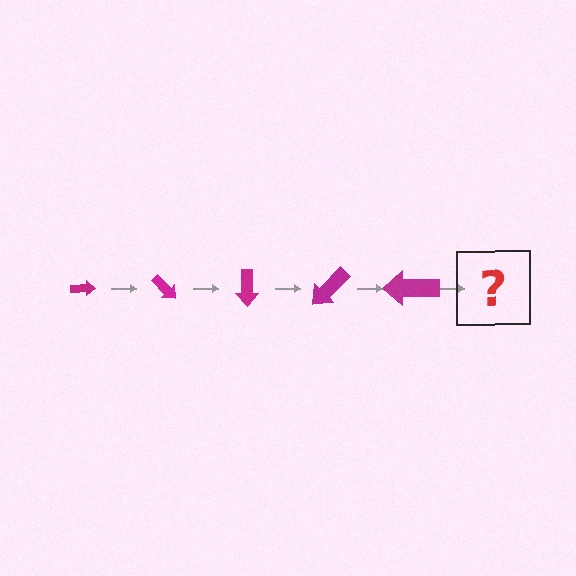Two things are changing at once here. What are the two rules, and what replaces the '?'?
The two rules are that the arrow grows larger each step and it rotates 45 degrees each step. The '?' should be an arrow, larger than the previous one and rotated 225 degrees from the start.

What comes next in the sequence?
The next element should be an arrow, larger than the previous one and rotated 225 degrees from the start.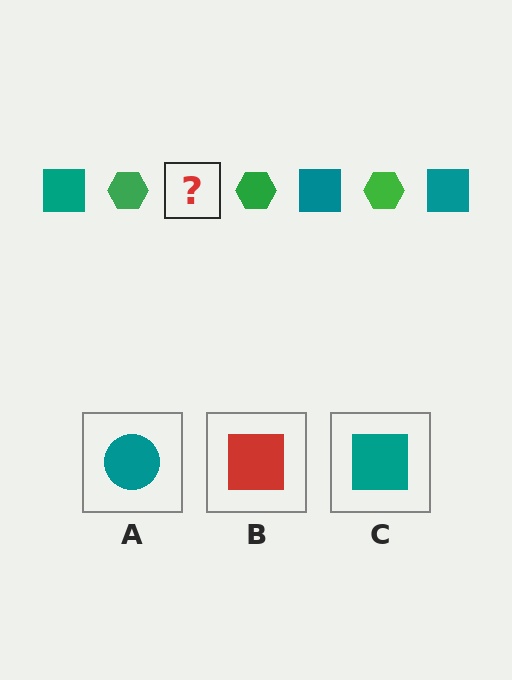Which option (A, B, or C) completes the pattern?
C.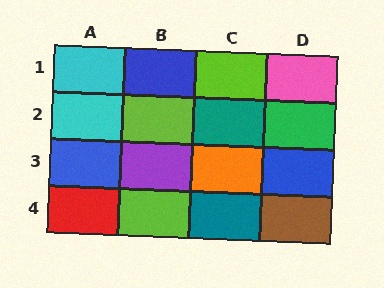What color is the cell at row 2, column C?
Teal.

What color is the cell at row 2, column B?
Lime.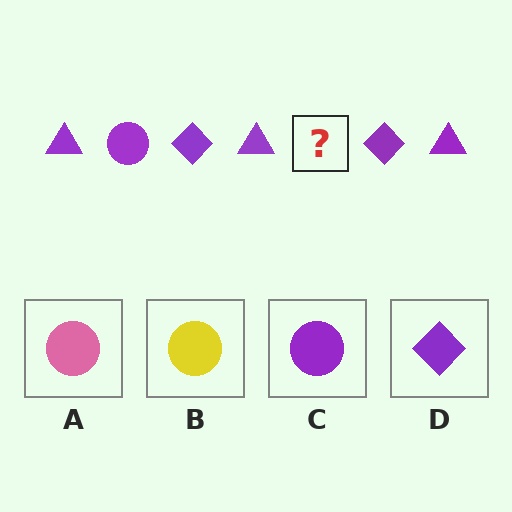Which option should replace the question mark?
Option C.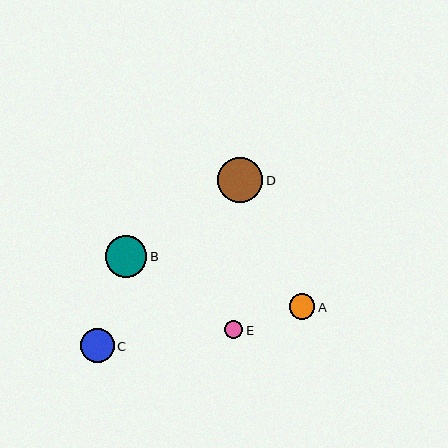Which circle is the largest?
Circle D is the largest with a size of approximately 46 pixels.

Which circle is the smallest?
Circle E is the smallest with a size of approximately 18 pixels.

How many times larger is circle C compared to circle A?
Circle C is approximately 1.3 times the size of circle A.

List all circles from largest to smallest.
From largest to smallest: D, B, C, A, E.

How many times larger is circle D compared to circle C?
Circle D is approximately 1.3 times the size of circle C.